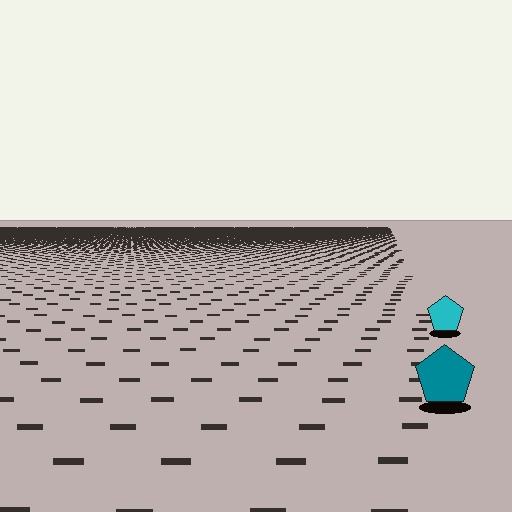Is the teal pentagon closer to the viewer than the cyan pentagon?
Yes. The teal pentagon is closer — you can tell from the texture gradient: the ground texture is coarser near it.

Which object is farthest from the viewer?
The cyan pentagon is farthest from the viewer. It appears smaller and the ground texture around it is denser.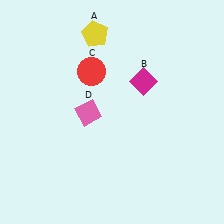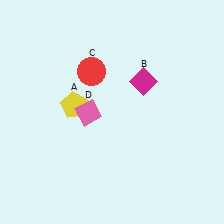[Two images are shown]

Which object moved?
The yellow pentagon (A) moved down.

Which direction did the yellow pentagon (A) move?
The yellow pentagon (A) moved down.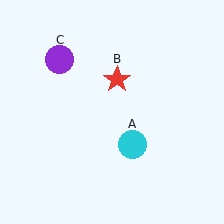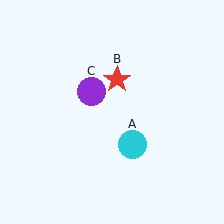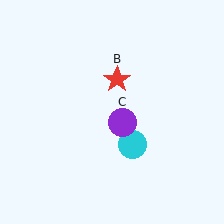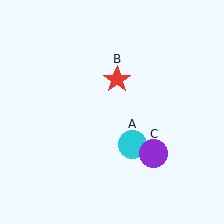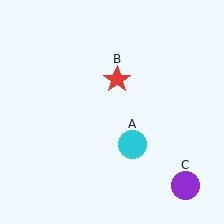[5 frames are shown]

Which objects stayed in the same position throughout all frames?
Cyan circle (object A) and red star (object B) remained stationary.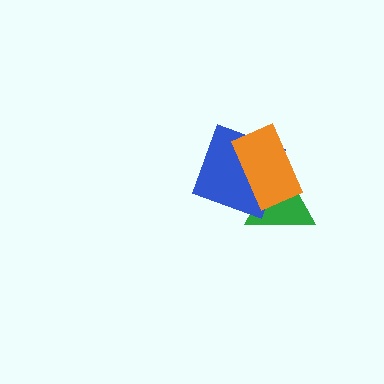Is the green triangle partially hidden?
Yes, it is partially covered by another shape.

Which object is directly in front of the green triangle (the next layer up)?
The blue square is directly in front of the green triangle.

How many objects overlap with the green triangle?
2 objects overlap with the green triangle.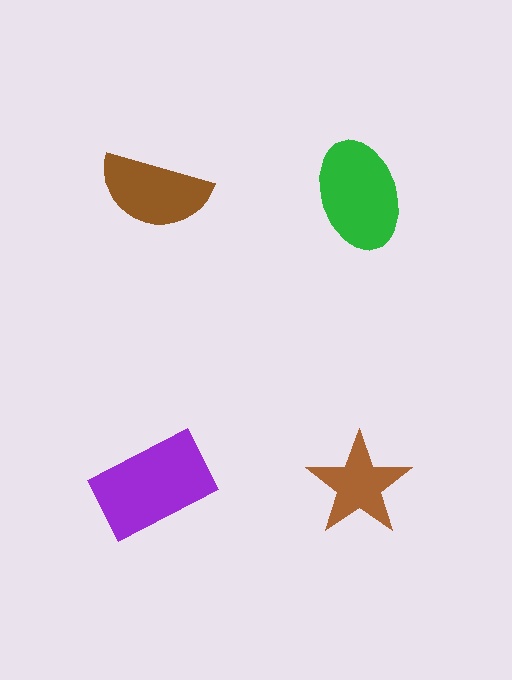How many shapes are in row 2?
2 shapes.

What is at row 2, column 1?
A purple rectangle.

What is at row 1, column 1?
A brown semicircle.